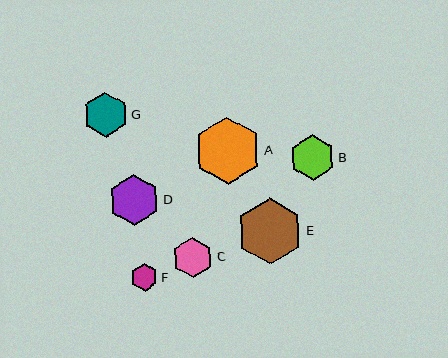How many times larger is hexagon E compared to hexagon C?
Hexagon E is approximately 1.6 times the size of hexagon C.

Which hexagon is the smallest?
Hexagon F is the smallest with a size of approximately 27 pixels.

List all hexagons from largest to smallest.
From largest to smallest: A, E, D, B, G, C, F.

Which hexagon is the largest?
Hexagon A is the largest with a size of approximately 67 pixels.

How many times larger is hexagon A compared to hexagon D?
Hexagon A is approximately 1.3 times the size of hexagon D.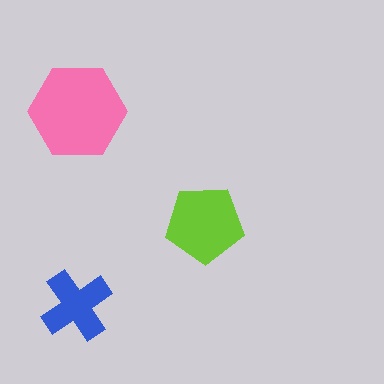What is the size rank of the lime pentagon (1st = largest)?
2nd.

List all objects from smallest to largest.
The blue cross, the lime pentagon, the pink hexagon.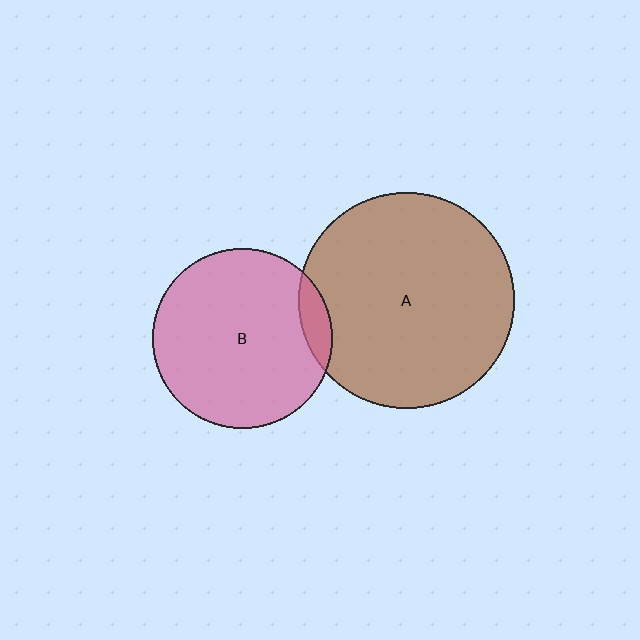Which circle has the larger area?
Circle A (brown).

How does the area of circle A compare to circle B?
Approximately 1.4 times.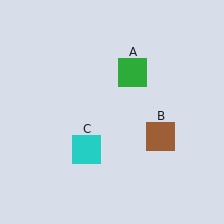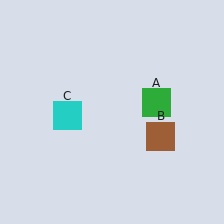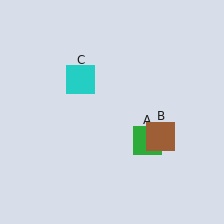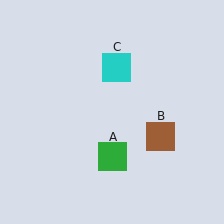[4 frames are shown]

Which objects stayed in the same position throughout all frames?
Brown square (object B) remained stationary.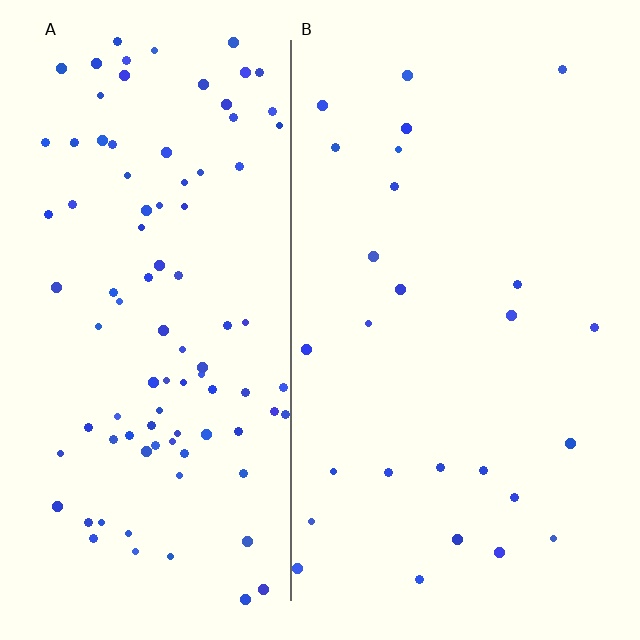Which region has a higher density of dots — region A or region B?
A (the left).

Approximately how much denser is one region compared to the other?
Approximately 3.7× — region A over region B.